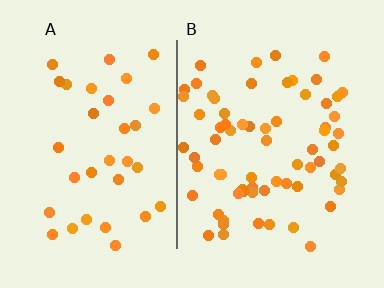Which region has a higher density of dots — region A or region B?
B (the right).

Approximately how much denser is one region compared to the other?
Approximately 2.0× — region B over region A.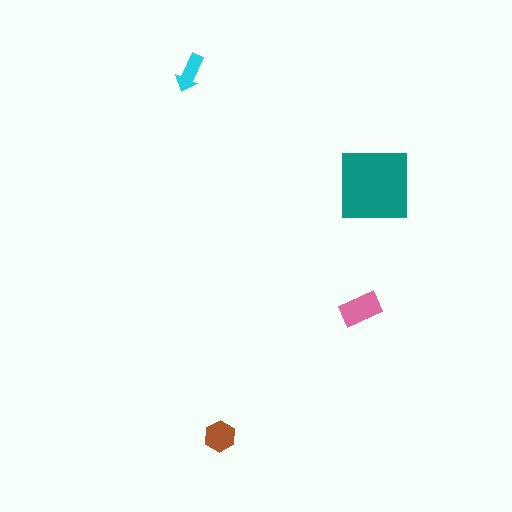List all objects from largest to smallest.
The teal square, the pink rectangle, the brown hexagon, the cyan arrow.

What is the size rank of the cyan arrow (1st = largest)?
4th.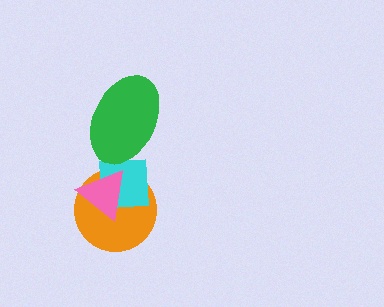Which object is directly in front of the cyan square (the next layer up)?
The green ellipse is directly in front of the cyan square.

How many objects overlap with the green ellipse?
1 object overlaps with the green ellipse.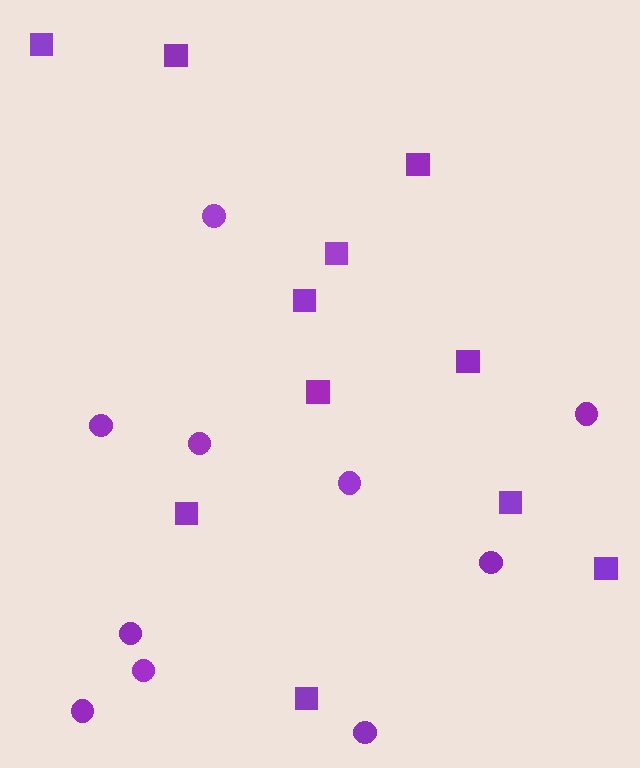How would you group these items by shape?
There are 2 groups: one group of circles (10) and one group of squares (11).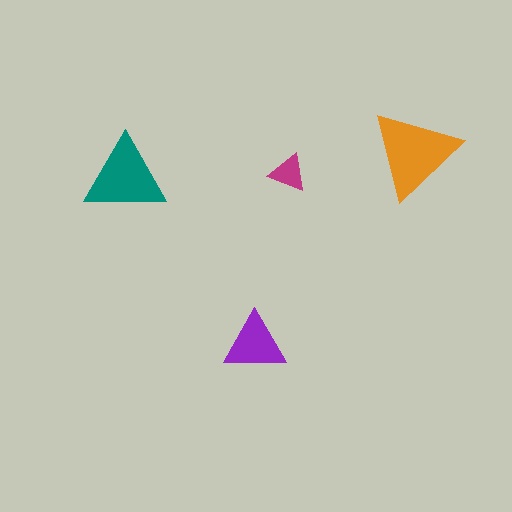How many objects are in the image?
There are 4 objects in the image.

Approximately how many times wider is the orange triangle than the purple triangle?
About 1.5 times wider.